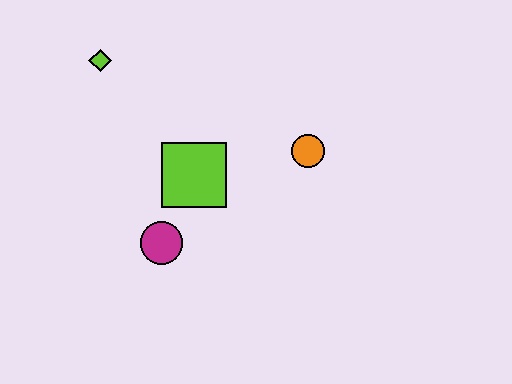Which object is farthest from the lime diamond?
The orange circle is farthest from the lime diamond.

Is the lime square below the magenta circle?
No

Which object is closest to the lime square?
The magenta circle is closest to the lime square.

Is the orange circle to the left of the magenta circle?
No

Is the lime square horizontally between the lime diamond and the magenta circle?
No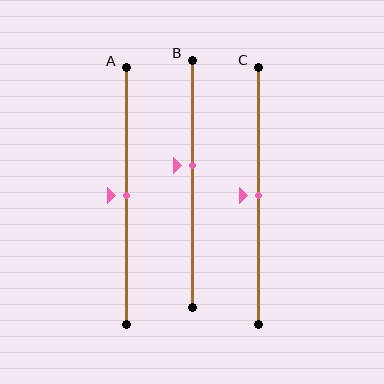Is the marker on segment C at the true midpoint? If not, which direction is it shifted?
Yes, the marker on segment C is at the true midpoint.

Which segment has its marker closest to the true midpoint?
Segment A has its marker closest to the true midpoint.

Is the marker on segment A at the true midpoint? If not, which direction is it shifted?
Yes, the marker on segment A is at the true midpoint.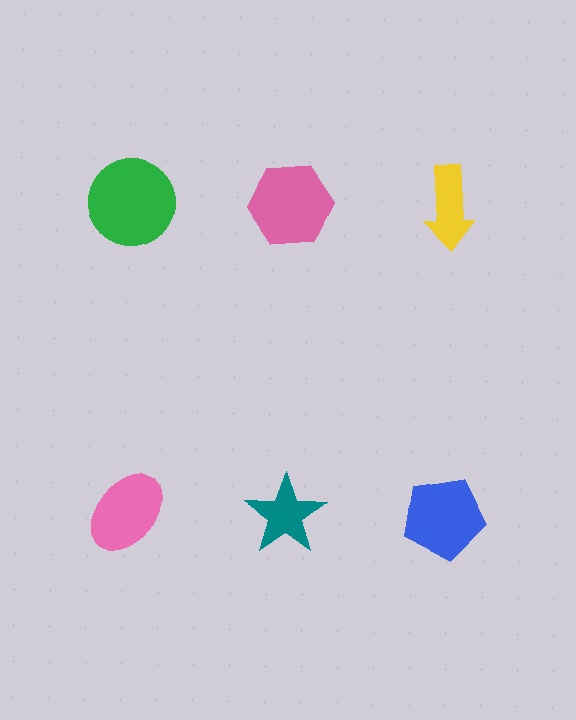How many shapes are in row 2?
3 shapes.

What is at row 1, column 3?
A yellow arrow.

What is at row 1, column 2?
A pink hexagon.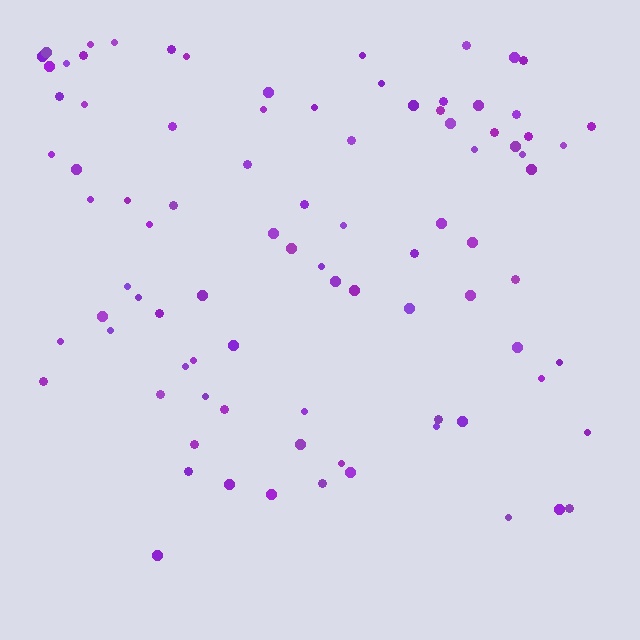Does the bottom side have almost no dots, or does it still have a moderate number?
Still a moderate number, just noticeably fewer than the top.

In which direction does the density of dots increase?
From bottom to top, with the top side densest.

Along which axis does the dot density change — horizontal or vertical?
Vertical.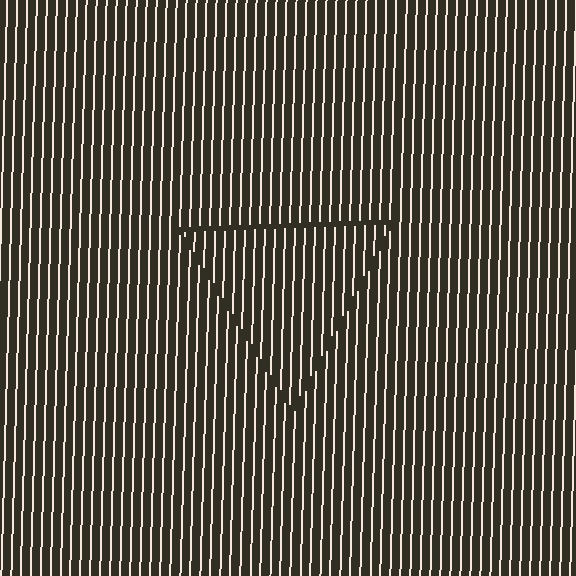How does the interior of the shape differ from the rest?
The interior of the shape contains the same grating, shifted by half a period — the contour is defined by the phase discontinuity where line-ends from the inner and outer gratings abut.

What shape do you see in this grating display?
An illusory triangle. The interior of the shape contains the same grating, shifted by half a period — the contour is defined by the phase discontinuity where line-ends from the inner and outer gratings abut.